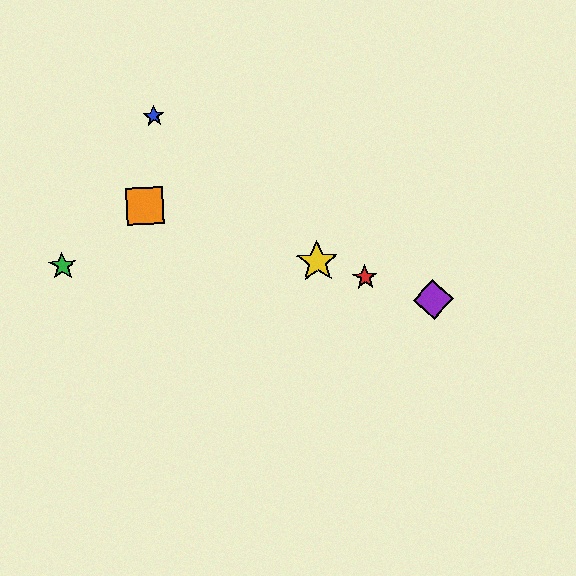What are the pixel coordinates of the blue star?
The blue star is at (154, 116).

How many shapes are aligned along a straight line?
4 shapes (the red star, the yellow star, the purple diamond, the orange square) are aligned along a straight line.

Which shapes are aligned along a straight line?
The red star, the yellow star, the purple diamond, the orange square are aligned along a straight line.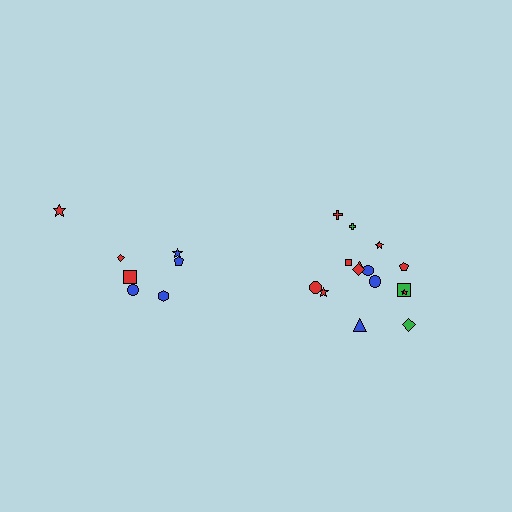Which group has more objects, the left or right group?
The right group.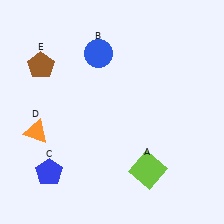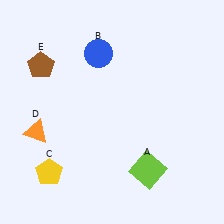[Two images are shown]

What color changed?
The pentagon (C) changed from blue in Image 1 to yellow in Image 2.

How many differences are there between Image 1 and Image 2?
There is 1 difference between the two images.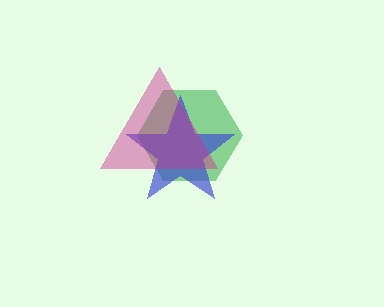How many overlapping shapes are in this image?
There are 3 overlapping shapes in the image.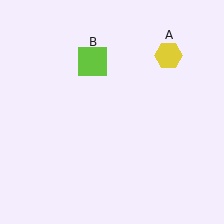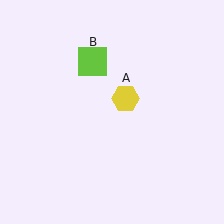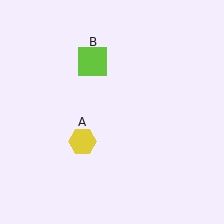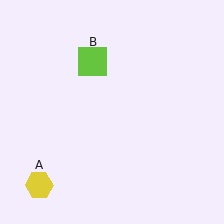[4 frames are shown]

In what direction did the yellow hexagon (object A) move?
The yellow hexagon (object A) moved down and to the left.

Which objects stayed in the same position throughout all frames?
Lime square (object B) remained stationary.